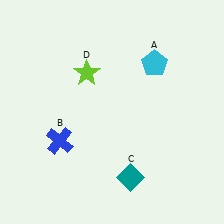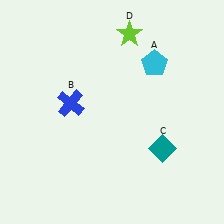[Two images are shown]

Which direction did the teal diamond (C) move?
The teal diamond (C) moved right.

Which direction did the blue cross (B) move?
The blue cross (B) moved up.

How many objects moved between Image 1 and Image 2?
3 objects moved between the two images.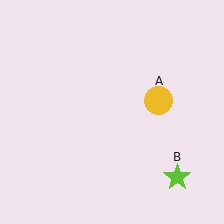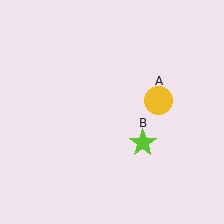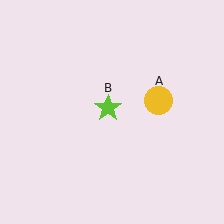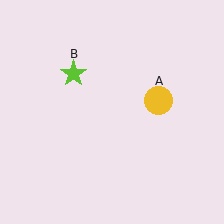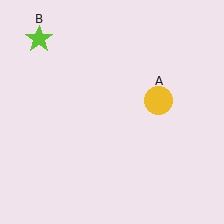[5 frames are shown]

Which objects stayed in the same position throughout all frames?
Yellow circle (object A) remained stationary.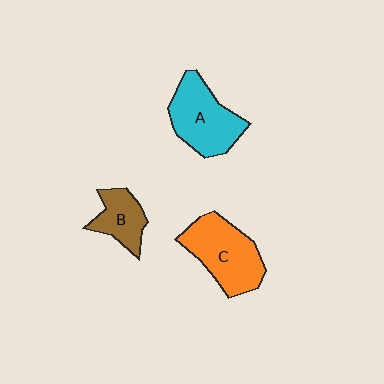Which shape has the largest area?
Shape C (orange).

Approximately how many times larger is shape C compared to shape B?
Approximately 1.8 times.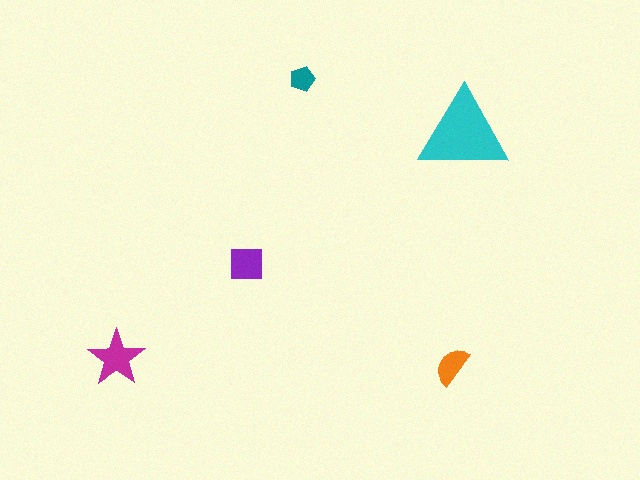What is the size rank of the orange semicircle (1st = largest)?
4th.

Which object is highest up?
The teal pentagon is topmost.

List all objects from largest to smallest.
The cyan triangle, the magenta star, the purple square, the orange semicircle, the teal pentagon.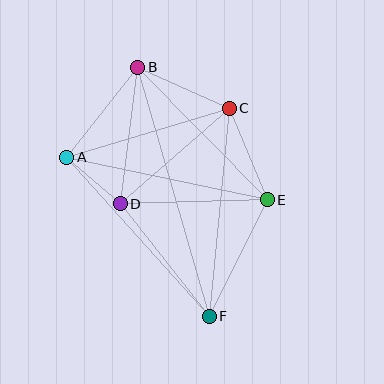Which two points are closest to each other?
Points A and D are closest to each other.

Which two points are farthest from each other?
Points B and F are farthest from each other.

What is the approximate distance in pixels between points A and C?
The distance between A and C is approximately 169 pixels.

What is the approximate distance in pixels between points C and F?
The distance between C and F is approximately 209 pixels.